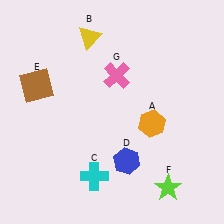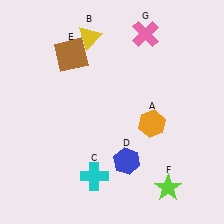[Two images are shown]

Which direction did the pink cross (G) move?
The pink cross (G) moved up.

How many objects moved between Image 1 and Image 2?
2 objects moved between the two images.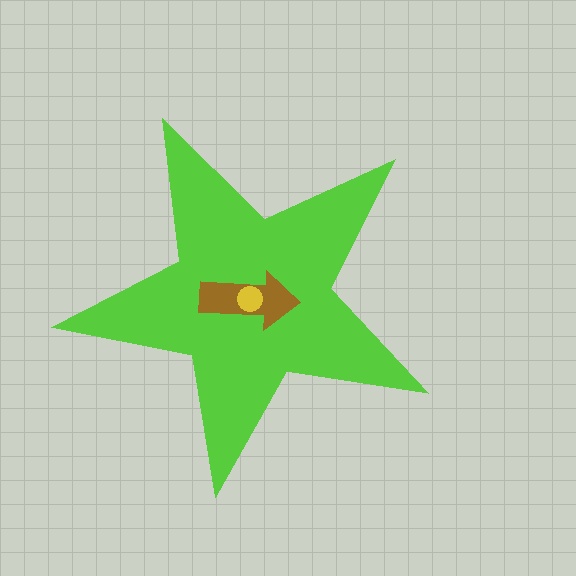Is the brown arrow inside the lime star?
Yes.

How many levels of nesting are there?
3.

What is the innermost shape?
The yellow circle.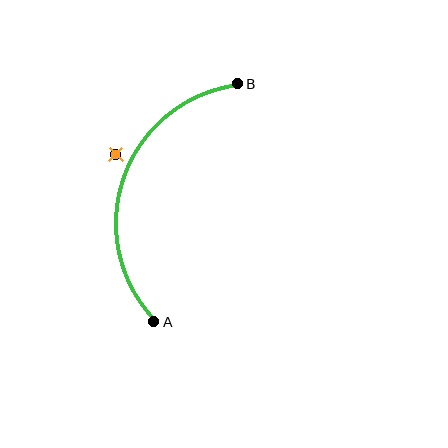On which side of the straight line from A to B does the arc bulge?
The arc bulges to the left of the straight line connecting A and B.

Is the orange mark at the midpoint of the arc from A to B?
No — the orange mark does not lie on the arc at all. It sits slightly outside the curve.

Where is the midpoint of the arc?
The arc midpoint is the point on the curve farthest from the straight line joining A and B. It sits to the left of that line.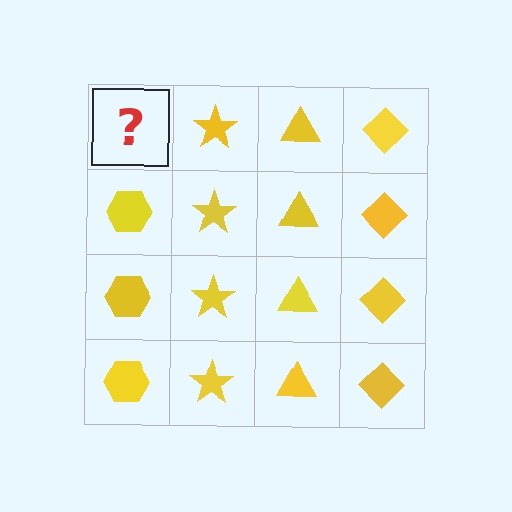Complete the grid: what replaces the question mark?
The question mark should be replaced with a yellow hexagon.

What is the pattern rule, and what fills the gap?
The rule is that each column has a consistent shape. The gap should be filled with a yellow hexagon.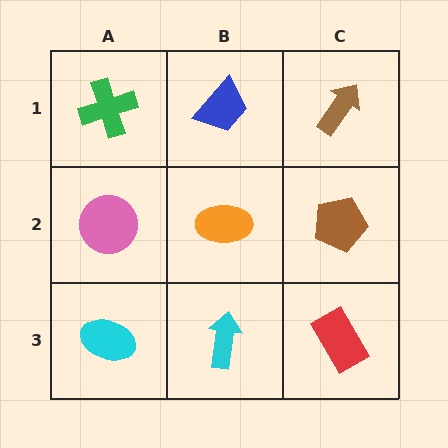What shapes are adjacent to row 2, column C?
A brown arrow (row 1, column C), a red rectangle (row 3, column C), an orange ellipse (row 2, column B).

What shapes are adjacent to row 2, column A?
A green cross (row 1, column A), a cyan ellipse (row 3, column A), an orange ellipse (row 2, column B).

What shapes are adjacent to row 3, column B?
An orange ellipse (row 2, column B), a cyan ellipse (row 3, column A), a red rectangle (row 3, column C).